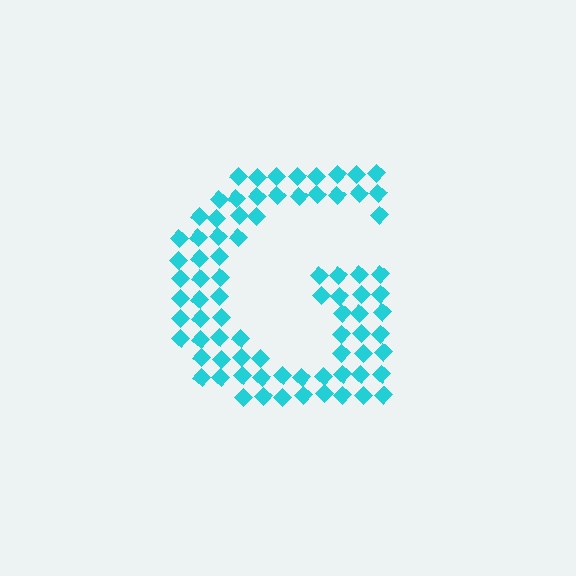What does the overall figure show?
The overall figure shows the letter G.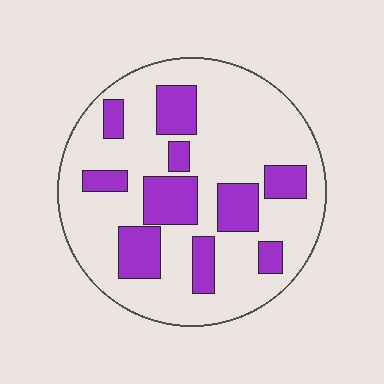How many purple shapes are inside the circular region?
10.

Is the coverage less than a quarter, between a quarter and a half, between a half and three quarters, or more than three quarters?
Between a quarter and a half.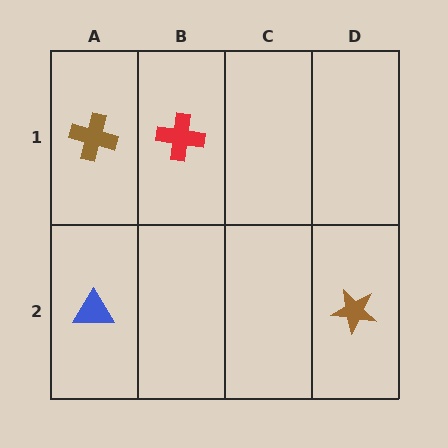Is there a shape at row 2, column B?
No, that cell is empty.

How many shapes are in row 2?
2 shapes.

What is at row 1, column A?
A brown cross.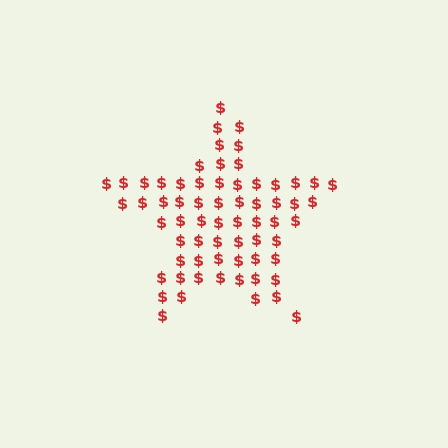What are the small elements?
The small elements are dollar signs.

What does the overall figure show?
The overall figure shows a star.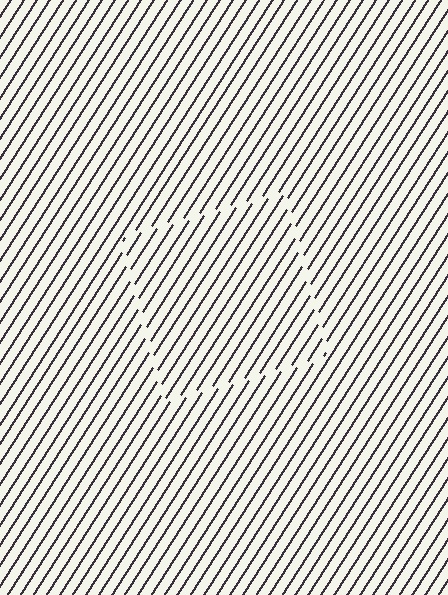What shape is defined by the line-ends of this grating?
An illusory square. The interior of the shape contains the same grating, shifted by half a period — the contour is defined by the phase discontinuity where line-ends from the inner and outer gratings abut.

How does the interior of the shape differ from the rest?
The interior of the shape contains the same grating, shifted by half a period — the contour is defined by the phase discontinuity where line-ends from the inner and outer gratings abut.